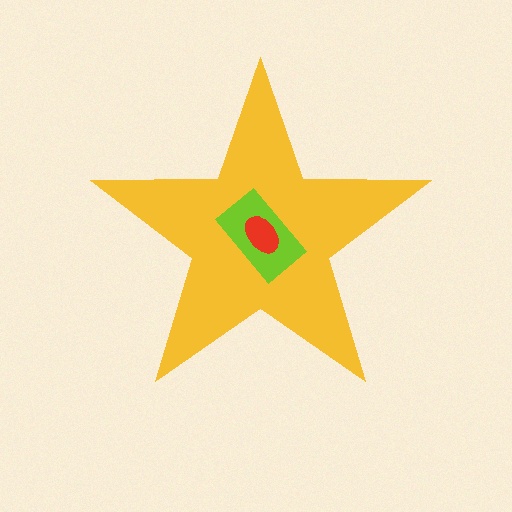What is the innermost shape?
The red ellipse.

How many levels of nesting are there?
3.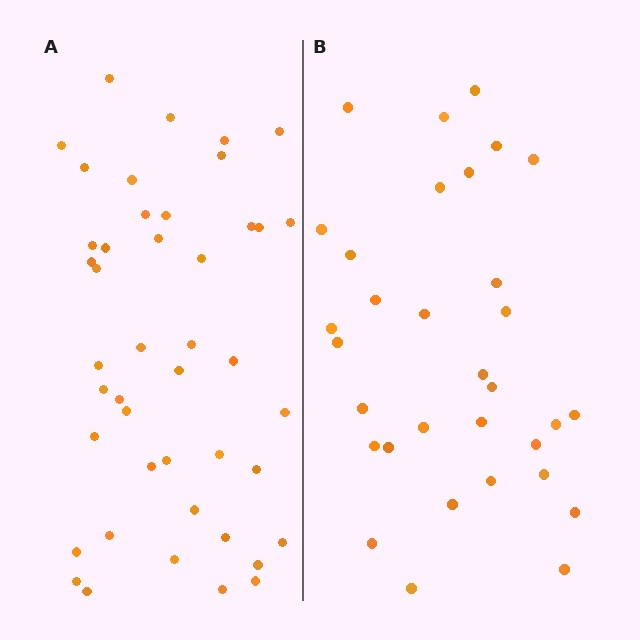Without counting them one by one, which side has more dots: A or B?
Region A (the left region) has more dots.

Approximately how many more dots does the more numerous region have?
Region A has roughly 12 or so more dots than region B.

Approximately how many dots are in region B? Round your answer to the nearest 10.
About 30 dots. (The exact count is 32, which rounds to 30.)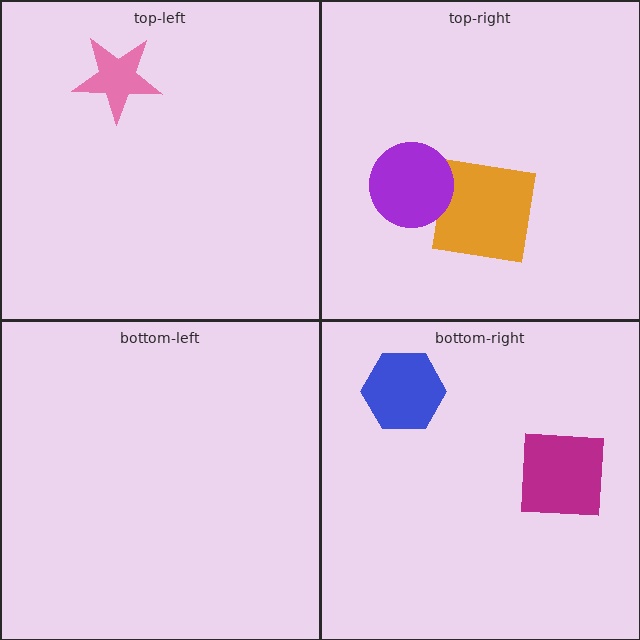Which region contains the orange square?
The top-right region.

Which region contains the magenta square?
The bottom-right region.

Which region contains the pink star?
The top-left region.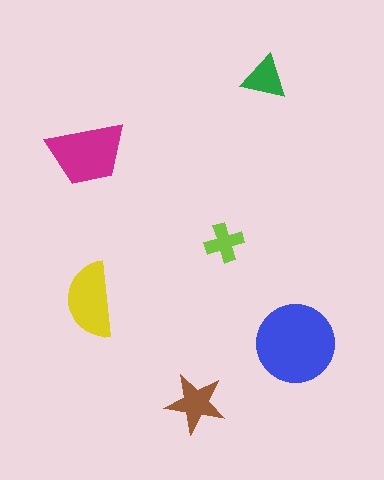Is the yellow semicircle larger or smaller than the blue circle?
Smaller.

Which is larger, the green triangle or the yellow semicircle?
The yellow semicircle.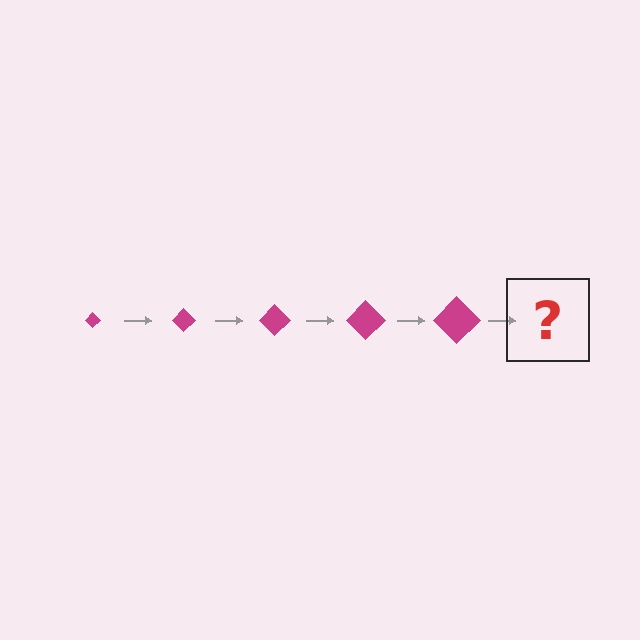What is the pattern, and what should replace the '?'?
The pattern is that the diamond gets progressively larger each step. The '?' should be a magenta diamond, larger than the previous one.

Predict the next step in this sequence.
The next step is a magenta diamond, larger than the previous one.